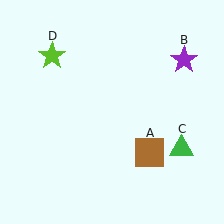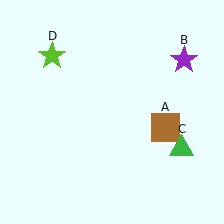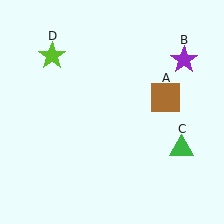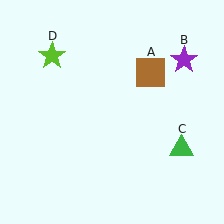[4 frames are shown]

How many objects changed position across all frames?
1 object changed position: brown square (object A).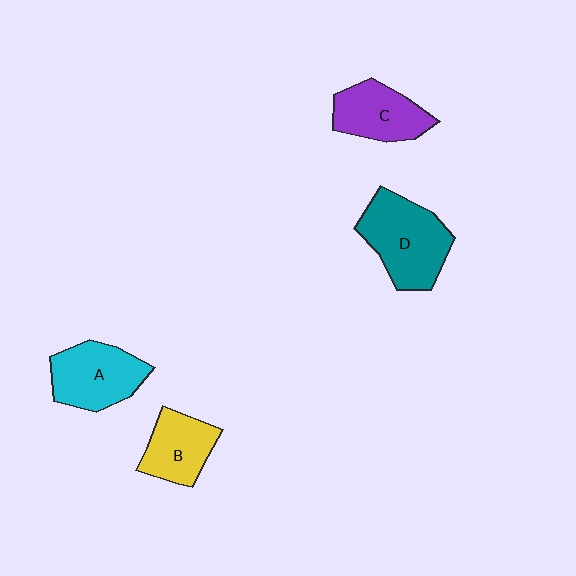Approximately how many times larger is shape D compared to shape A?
Approximately 1.2 times.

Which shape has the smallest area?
Shape B (yellow).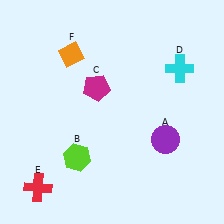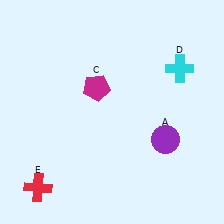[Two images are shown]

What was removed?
The lime hexagon (B), the orange diamond (F) were removed in Image 2.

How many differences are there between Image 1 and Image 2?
There are 2 differences between the two images.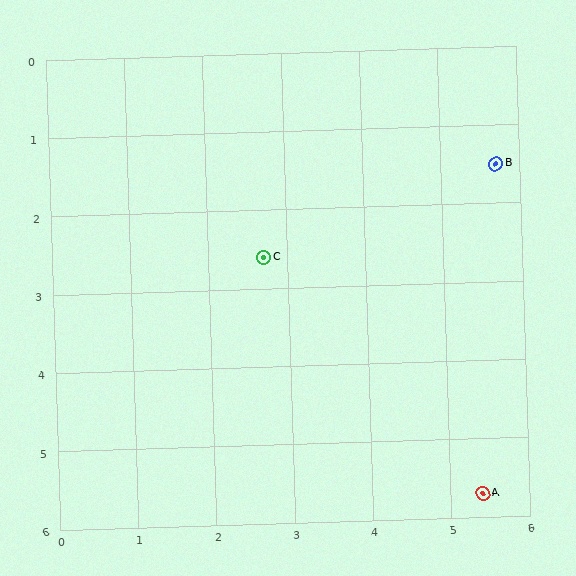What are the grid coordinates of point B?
Point B is at approximately (5.7, 1.5).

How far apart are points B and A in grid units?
Points B and A are about 4.2 grid units apart.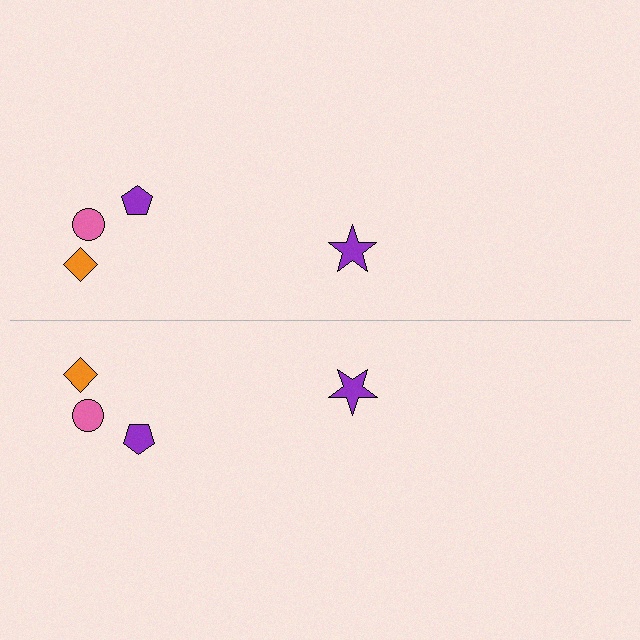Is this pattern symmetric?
Yes, this pattern has bilateral (reflection) symmetry.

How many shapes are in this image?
There are 8 shapes in this image.